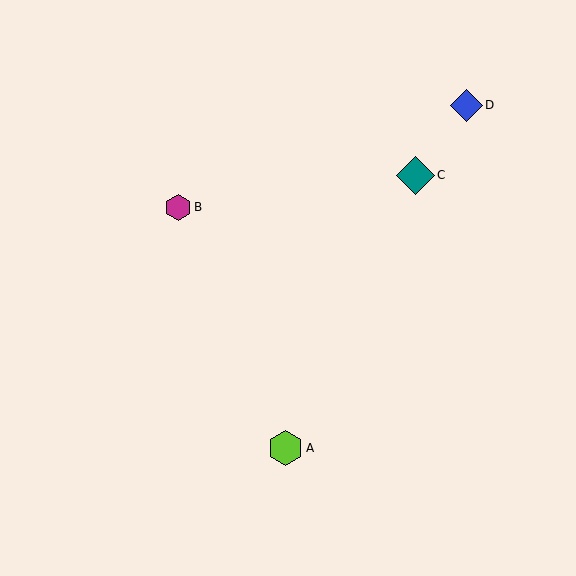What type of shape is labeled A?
Shape A is a lime hexagon.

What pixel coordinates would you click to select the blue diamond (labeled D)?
Click at (467, 105) to select the blue diamond D.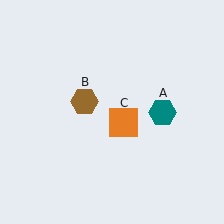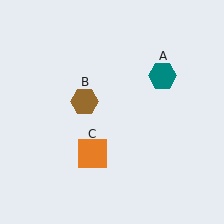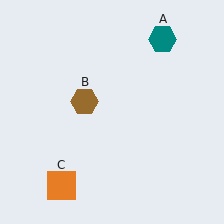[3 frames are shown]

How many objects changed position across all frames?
2 objects changed position: teal hexagon (object A), orange square (object C).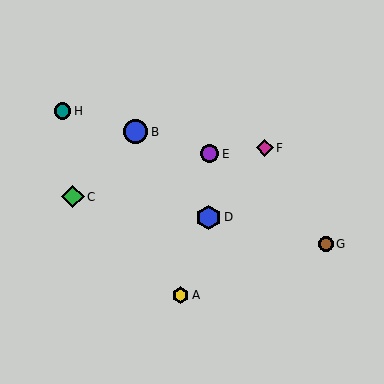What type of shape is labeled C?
Shape C is a green diamond.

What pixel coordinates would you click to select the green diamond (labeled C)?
Click at (73, 197) to select the green diamond C.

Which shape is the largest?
The blue hexagon (labeled D) is the largest.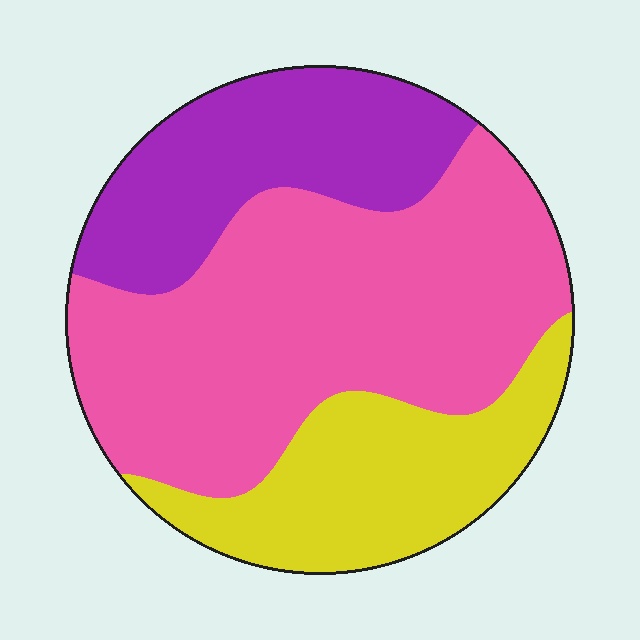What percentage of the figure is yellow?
Yellow covers 24% of the figure.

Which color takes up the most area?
Pink, at roughly 50%.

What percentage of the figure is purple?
Purple takes up about one quarter (1/4) of the figure.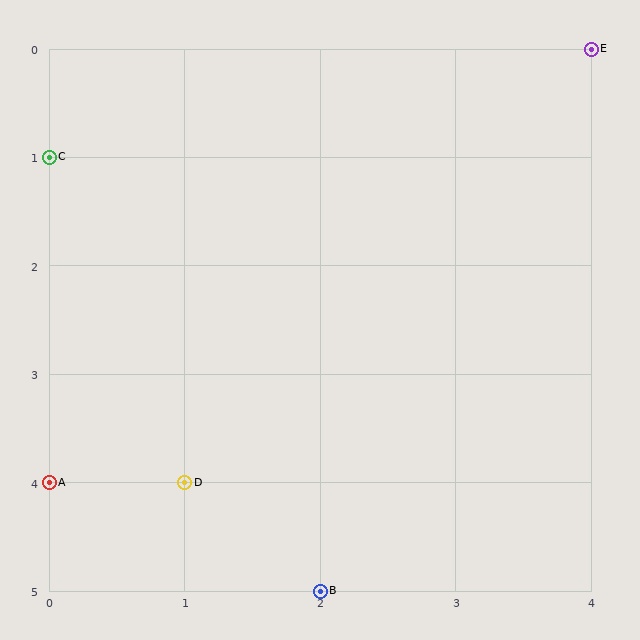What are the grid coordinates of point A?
Point A is at grid coordinates (0, 4).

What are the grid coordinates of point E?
Point E is at grid coordinates (4, 0).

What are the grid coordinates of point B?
Point B is at grid coordinates (2, 5).